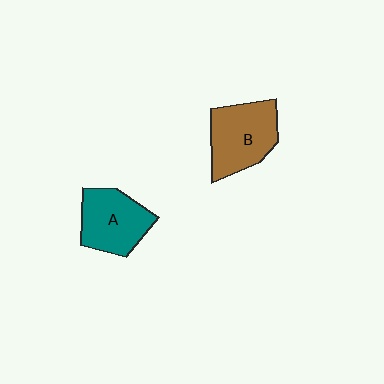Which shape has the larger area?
Shape B (brown).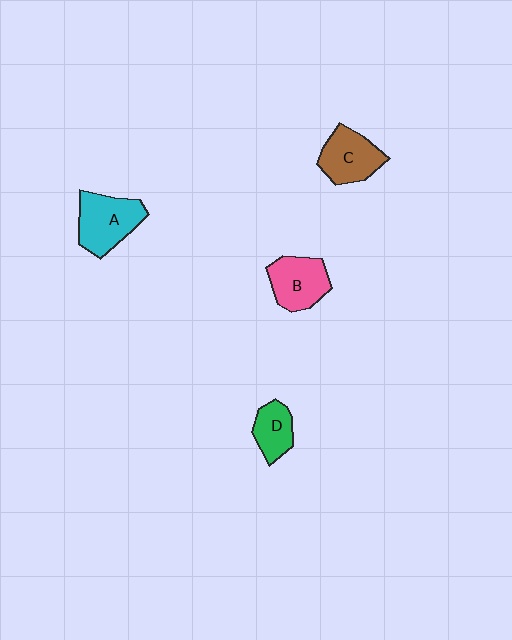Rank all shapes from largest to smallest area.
From largest to smallest: A (cyan), C (brown), B (pink), D (green).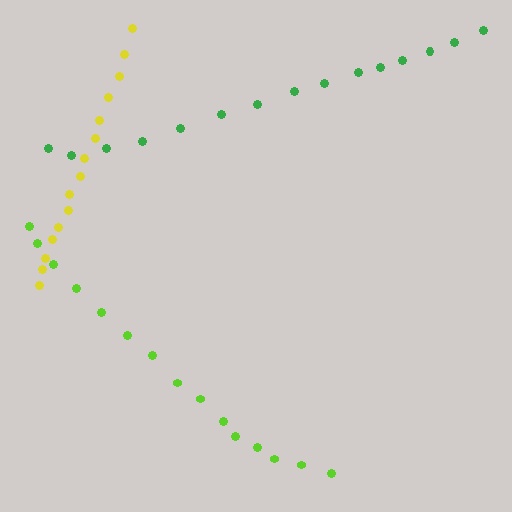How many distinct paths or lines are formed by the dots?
There are 3 distinct paths.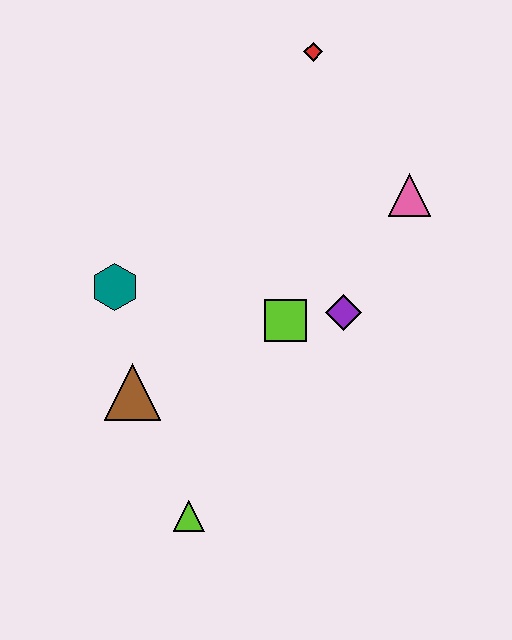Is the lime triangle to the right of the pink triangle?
No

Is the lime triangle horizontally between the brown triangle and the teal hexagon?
No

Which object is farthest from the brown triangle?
The red diamond is farthest from the brown triangle.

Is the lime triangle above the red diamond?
No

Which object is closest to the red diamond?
The pink triangle is closest to the red diamond.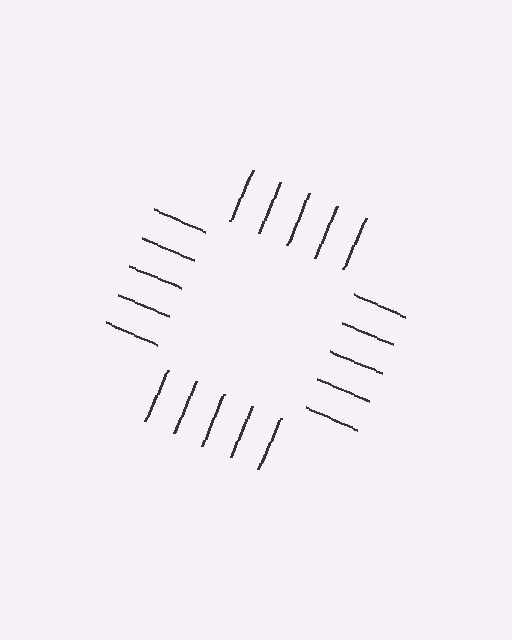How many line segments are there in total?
20 — 5 along each of the 4 edges.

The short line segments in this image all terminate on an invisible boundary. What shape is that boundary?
An illusory square — the line segments terminate on its edges but no continuous stroke is drawn.